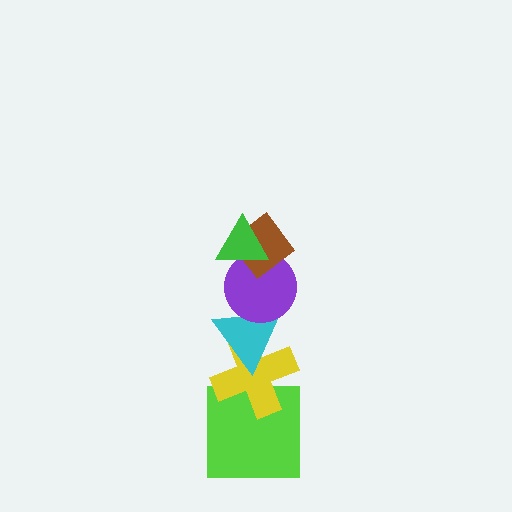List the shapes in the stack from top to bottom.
From top to bottom: the green triangle, the brown diamond, the purple circle, the cyan triangle, the yellow cross, the lime square.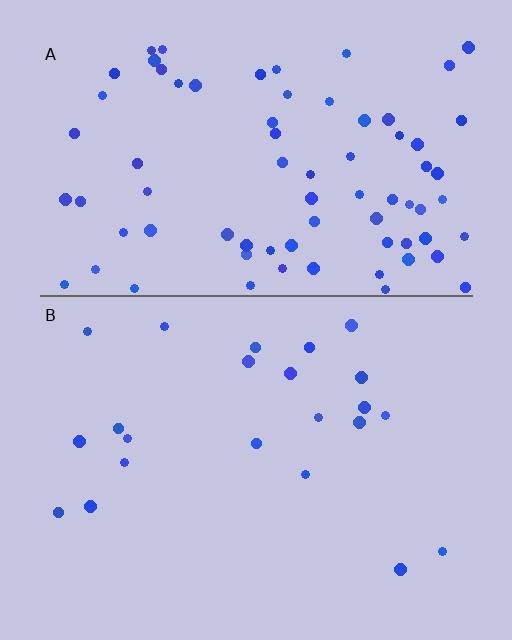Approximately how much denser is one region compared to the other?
Approximately 3.4× — region A over region B.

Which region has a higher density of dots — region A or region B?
A (the top).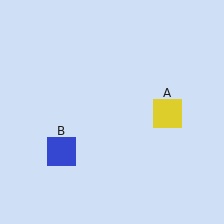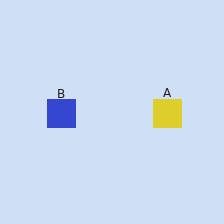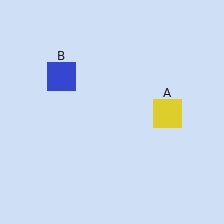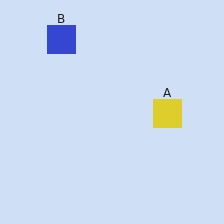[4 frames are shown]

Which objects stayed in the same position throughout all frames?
Yellow square (object A) remained stationary.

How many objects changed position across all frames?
1 object changed position: blue square (object B).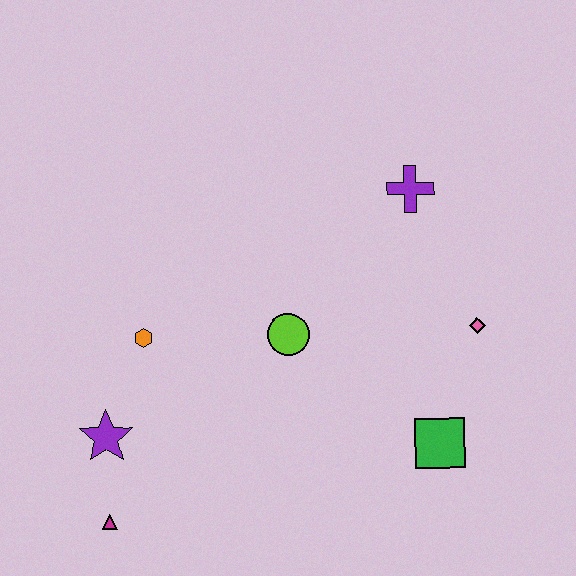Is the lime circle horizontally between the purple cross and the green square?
No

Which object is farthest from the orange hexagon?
The pink diamond is farthest from the orange hexagon.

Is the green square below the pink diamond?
Yes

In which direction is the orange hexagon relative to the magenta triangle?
The orange hexagon is above the magenta triangle.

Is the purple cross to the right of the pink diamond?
No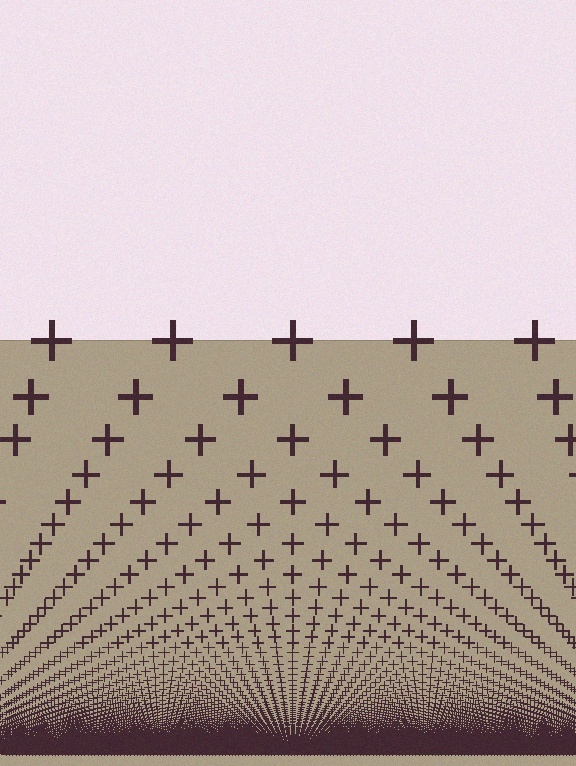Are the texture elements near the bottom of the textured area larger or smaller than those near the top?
Smaller. The gradient is inverted — elements near the bottom are smaller and denser.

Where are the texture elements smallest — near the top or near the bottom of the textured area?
Near the bottom.